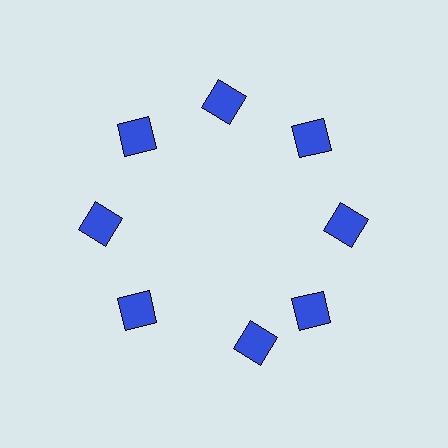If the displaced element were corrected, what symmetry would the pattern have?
It would have 8-fold rotational symmetry — the pattern would map onto itself every 45 degrees.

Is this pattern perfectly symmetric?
No. The 8 blue squares are arranged in a ring, but one element near the 6 o'clock position is rotated out of alignment along the ring, breaking the 8-fold rotational symmetry.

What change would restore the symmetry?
The symmetry would be restored by rotating it back into even spacing with its neighbors so that all 8 squares sit at equal angles and equal distance from the center.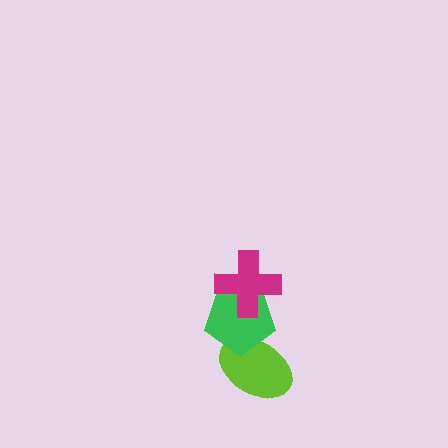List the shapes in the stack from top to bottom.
From top to bottom: the magenta cross, the green pentagon, the lime ellipse.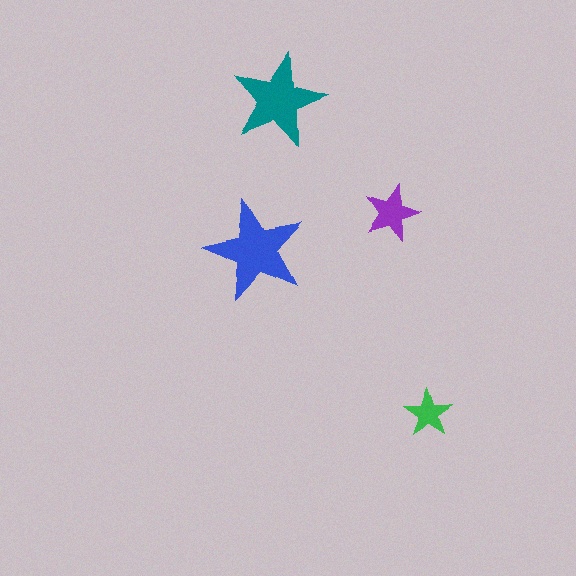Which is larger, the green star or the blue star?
The blue one.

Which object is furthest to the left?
The blue star is leftmost.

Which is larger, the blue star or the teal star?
The blue one.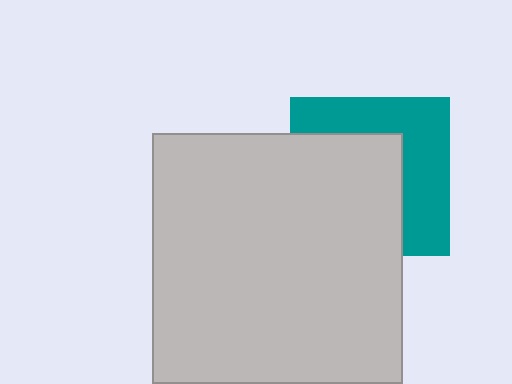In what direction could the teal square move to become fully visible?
The teal square could move toward the upper-right. That would shift it out from behind the light gray square entirely.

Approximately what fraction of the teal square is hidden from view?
Roughly 55% of the teal square is hidden behind the light gray square.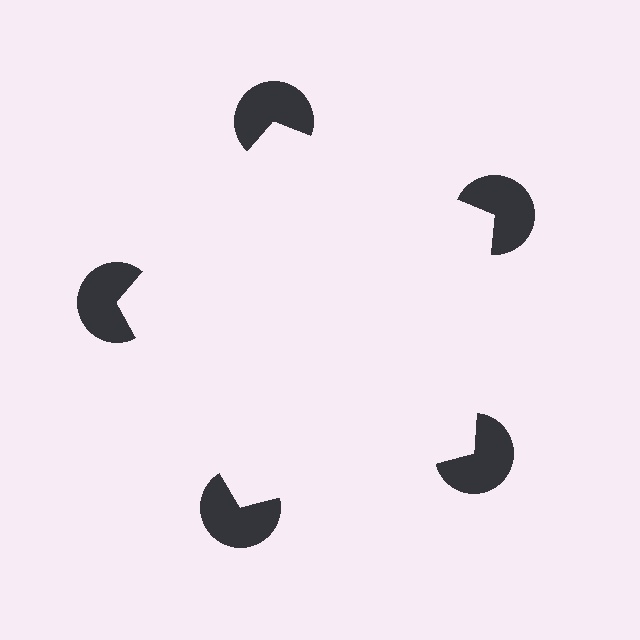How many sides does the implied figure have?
5 sides.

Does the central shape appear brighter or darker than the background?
It typically appears slightly brighter than the background, even though no actual brightness change is drawn.